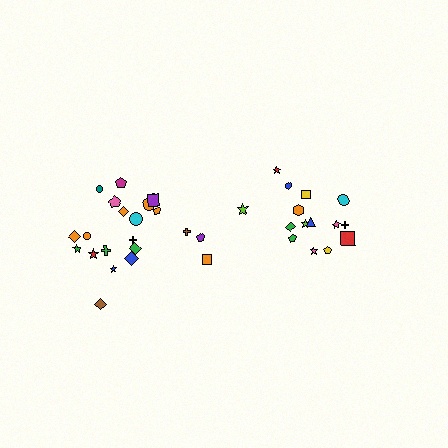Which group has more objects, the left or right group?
The left group.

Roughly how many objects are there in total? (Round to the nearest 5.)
Roughly 35 objects in total.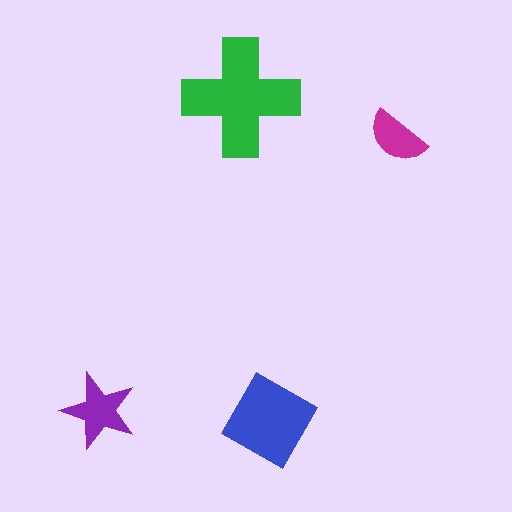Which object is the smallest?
The magenta semicircle.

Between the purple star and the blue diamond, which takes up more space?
The blue diamond.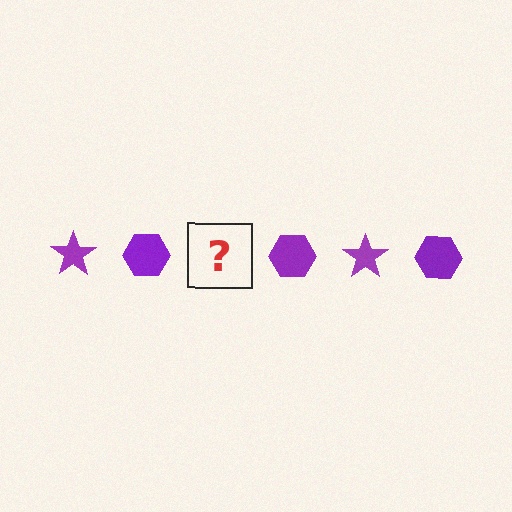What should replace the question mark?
The question mark should be replaced with a purple star.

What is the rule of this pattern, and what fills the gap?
The rule is that the pattern cycles through star, hexagon shapes in purple. The gap should be filled with a purple star.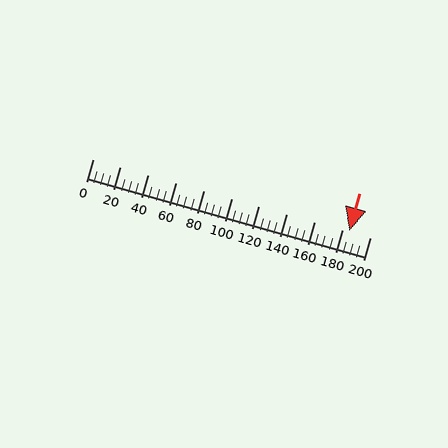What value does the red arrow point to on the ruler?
The red arrow points to approximately 185.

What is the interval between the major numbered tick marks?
The major tick marks are spaced 20 units apart.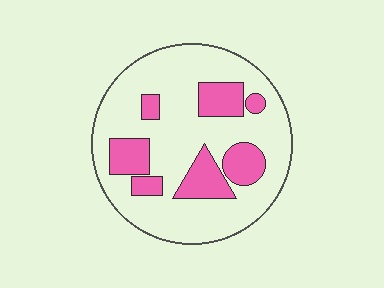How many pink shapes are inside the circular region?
7.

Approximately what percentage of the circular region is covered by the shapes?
Approximately 25%.